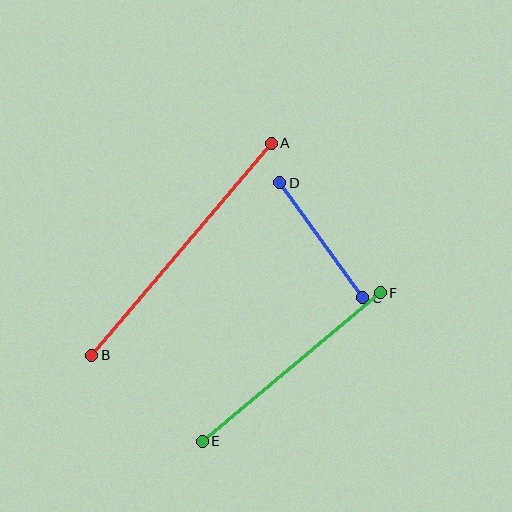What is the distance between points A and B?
The distance is approximately 278 pixels.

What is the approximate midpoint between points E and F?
The midpoint is at approximately (291, 367) pixels.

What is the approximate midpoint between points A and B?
The midpoint is at approximately (181, 249) pixels.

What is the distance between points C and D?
The distance is approximately 142 pixels.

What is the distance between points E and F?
The distance is approximately 232 pixels.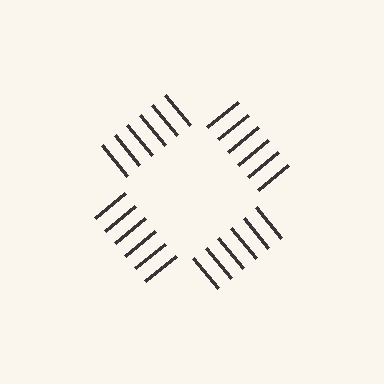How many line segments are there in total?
24 — 6 along each of the 4 edges.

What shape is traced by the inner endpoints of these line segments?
An illusory square — the line segments terminate on its edges but no continuous stroke is drawn.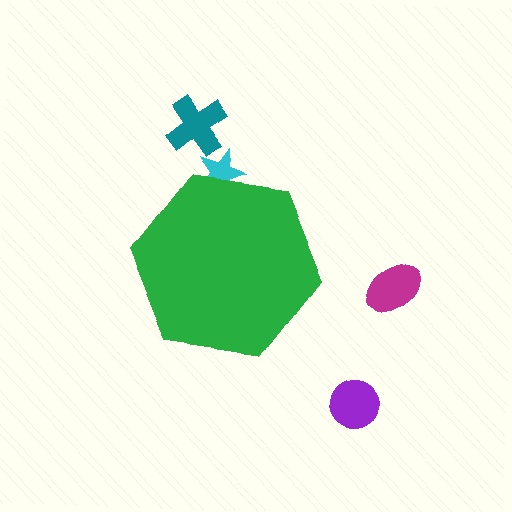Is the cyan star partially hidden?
Yes, the cyan star is partially hidden behind the green hexagon.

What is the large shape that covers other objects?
A green hexagon.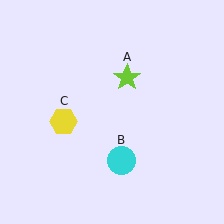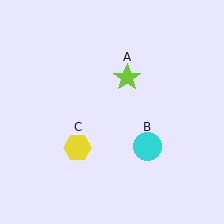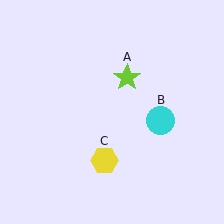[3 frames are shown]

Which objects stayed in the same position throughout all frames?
Lime star (object A) remained stationary.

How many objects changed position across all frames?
2 objects changed position: cyan circle (object B), yellow hexagon (object C).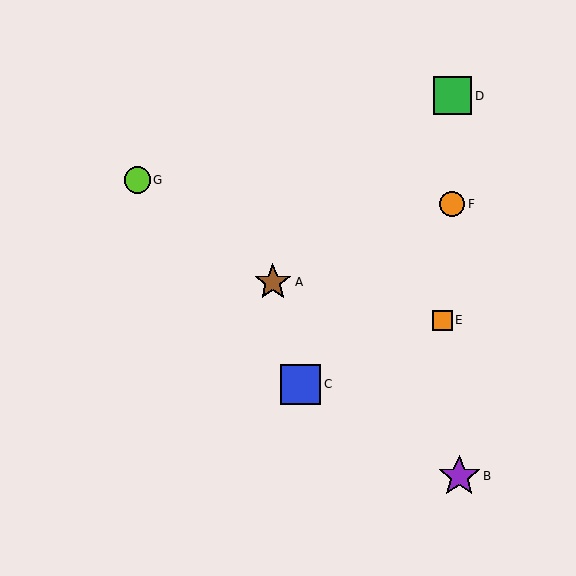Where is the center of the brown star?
The center of the brown star is at (273, 282).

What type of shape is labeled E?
Shape E is an orange square.